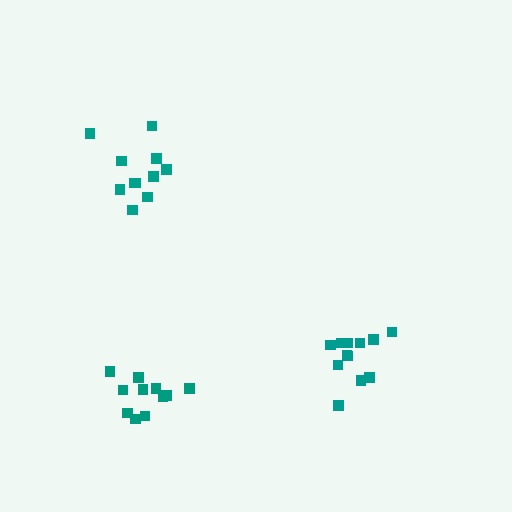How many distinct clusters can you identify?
There are 3 distinct clusters.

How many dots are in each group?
Group 1: 11 dots, Group 2: 11 dots, Group 3: 12 dots (34 total).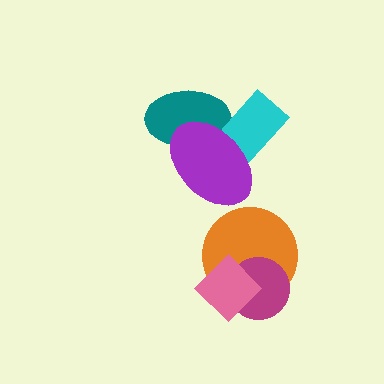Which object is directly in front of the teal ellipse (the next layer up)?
The cyan rectangle is directly in front of the teal ellipse.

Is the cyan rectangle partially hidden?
Yes, it is partially covered by another shape.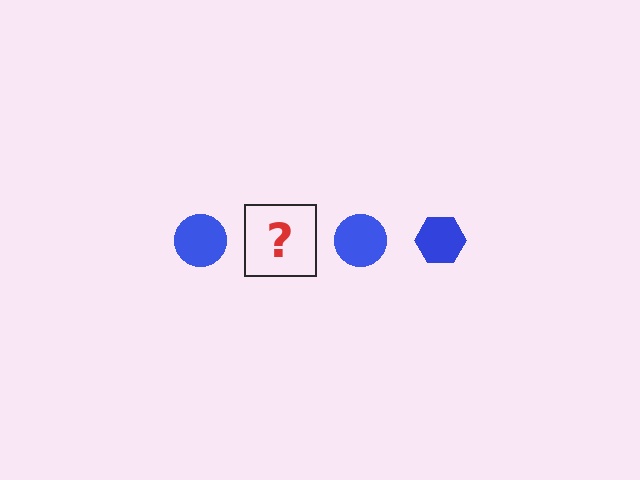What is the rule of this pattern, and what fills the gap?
The rule is that the pattern cycles through circle, hexagon shapes in blue. The gap should be filled with a blue hexagon.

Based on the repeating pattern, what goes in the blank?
The blank should be a blue hexagon.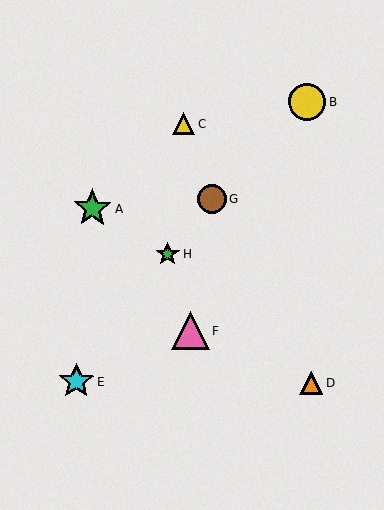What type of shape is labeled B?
Shape B is a yellow circle.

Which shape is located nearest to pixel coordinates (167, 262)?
The green star (labeled H) at (168, 254) is nearest to that location.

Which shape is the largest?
The green star (labeled A) is the largest.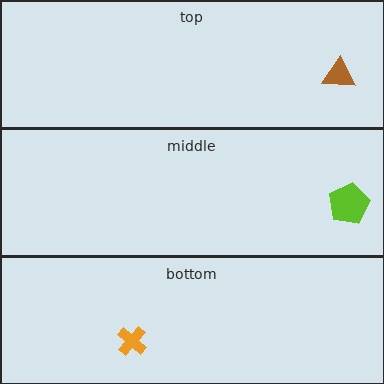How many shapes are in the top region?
1.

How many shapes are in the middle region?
1.